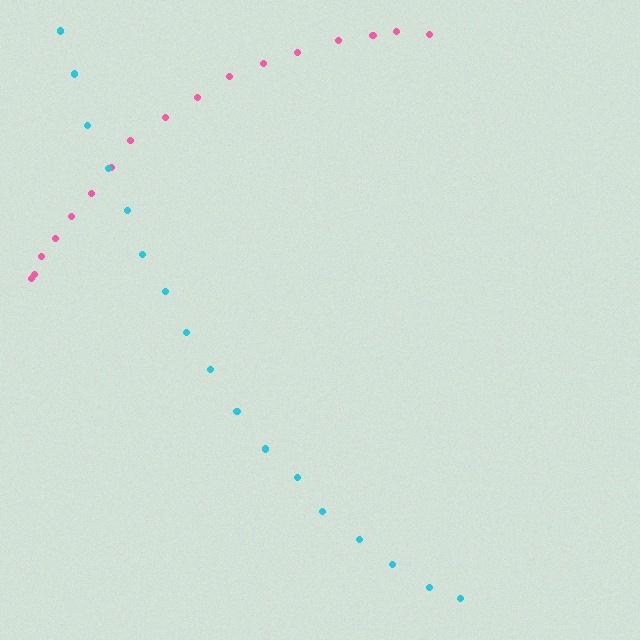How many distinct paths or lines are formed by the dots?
There are 2 distinct paths.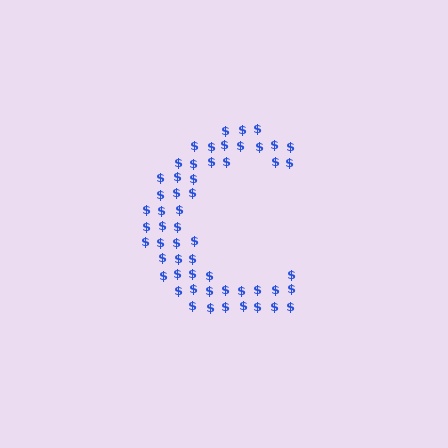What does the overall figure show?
The overall figure shows the letter C.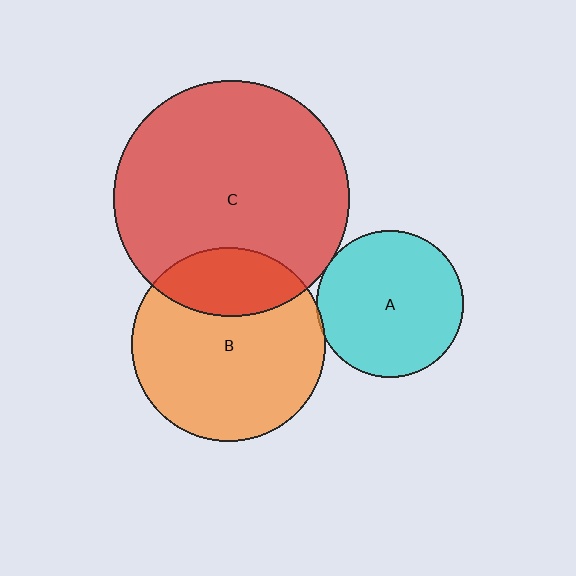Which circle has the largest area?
Circle C (red).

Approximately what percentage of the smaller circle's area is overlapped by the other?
Approximately 25%.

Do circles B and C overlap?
Yes.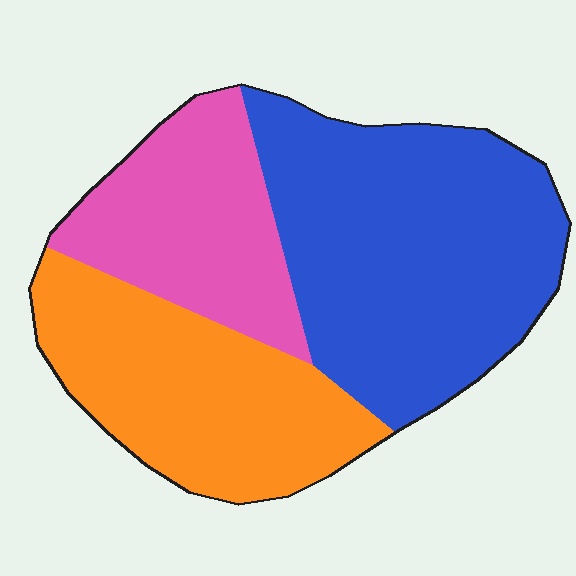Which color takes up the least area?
Pink, at roughly 25%.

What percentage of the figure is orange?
Orange takes up about one third (1/3) of the figure.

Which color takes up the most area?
Blue, at roughly 45%.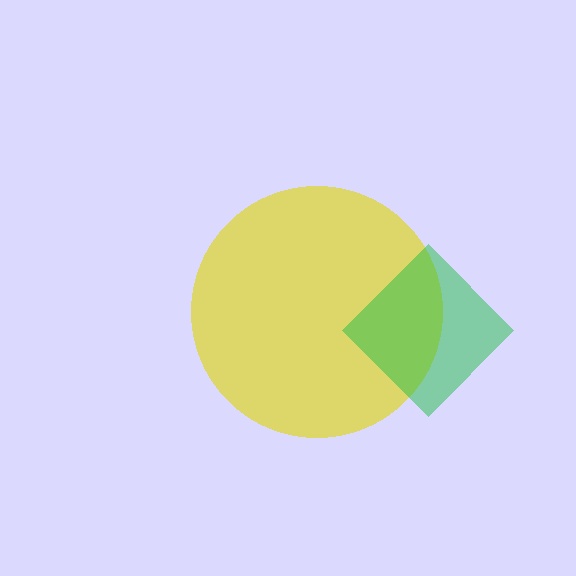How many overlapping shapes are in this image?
There are 2 overlapping shapes in the image.